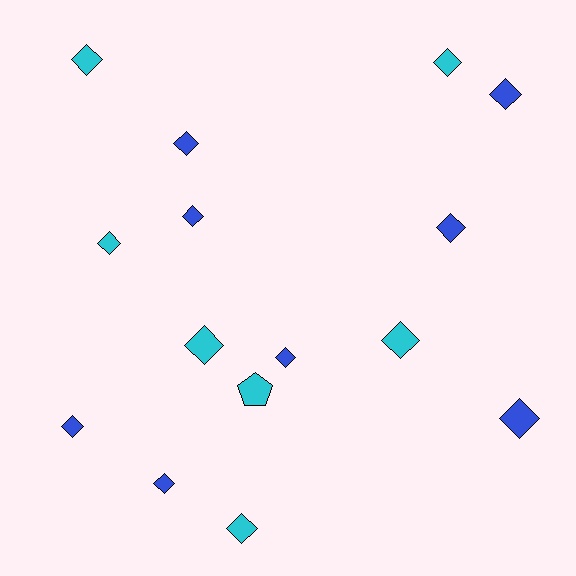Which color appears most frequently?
Blue, with 8 objects.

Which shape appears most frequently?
Diamond, with 14 objects.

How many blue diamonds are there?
There are 8 blue diamonds.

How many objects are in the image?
There are 15 objects.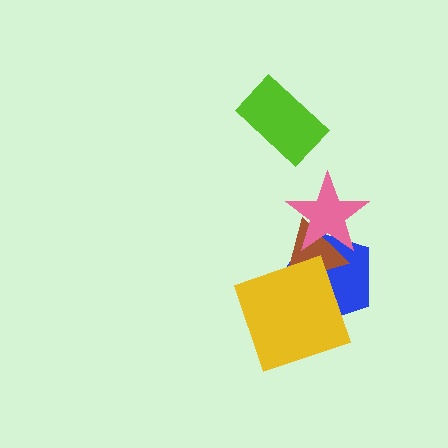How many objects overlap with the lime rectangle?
0 objects overlap with the lime rectangle.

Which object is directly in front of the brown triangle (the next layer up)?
The yellow square is directly in front of the brown triangle.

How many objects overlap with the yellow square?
2 objects overlap with the yellow square.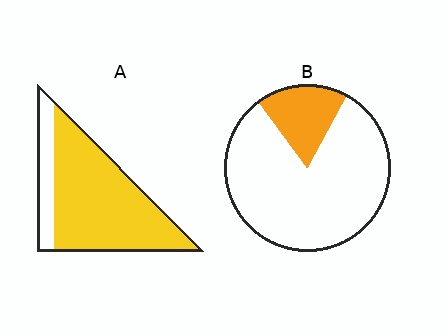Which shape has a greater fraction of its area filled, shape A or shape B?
Shape A.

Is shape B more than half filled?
No.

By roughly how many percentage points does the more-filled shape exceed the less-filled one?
By roughly 60 percentage points (A over B).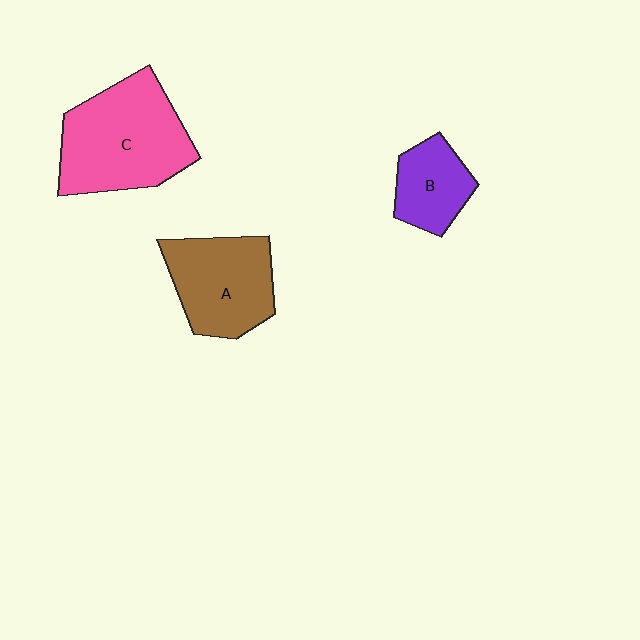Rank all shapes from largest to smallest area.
From largest to smallest: C (pink), A (brown), B (purple).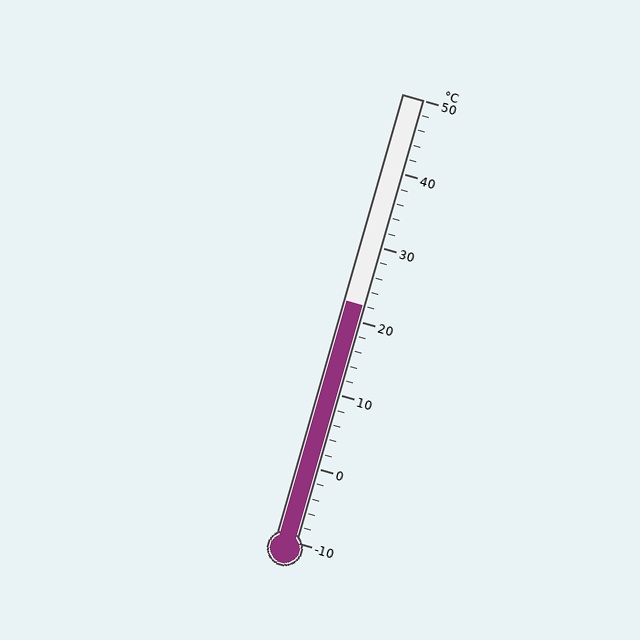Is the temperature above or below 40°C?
The temperature is below 40°C.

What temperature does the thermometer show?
The thermometer shows approximately 22°C.